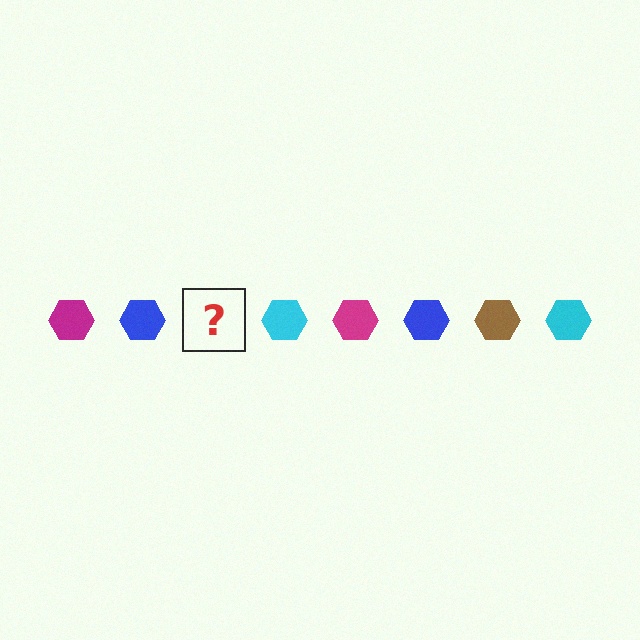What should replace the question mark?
The question mark should be replaced with a brown hexagon.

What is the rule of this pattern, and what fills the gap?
The rule is that the pattern cycles through magenta, blue, brown, cyan hexagons. The gap should be filled with a brown hexagon.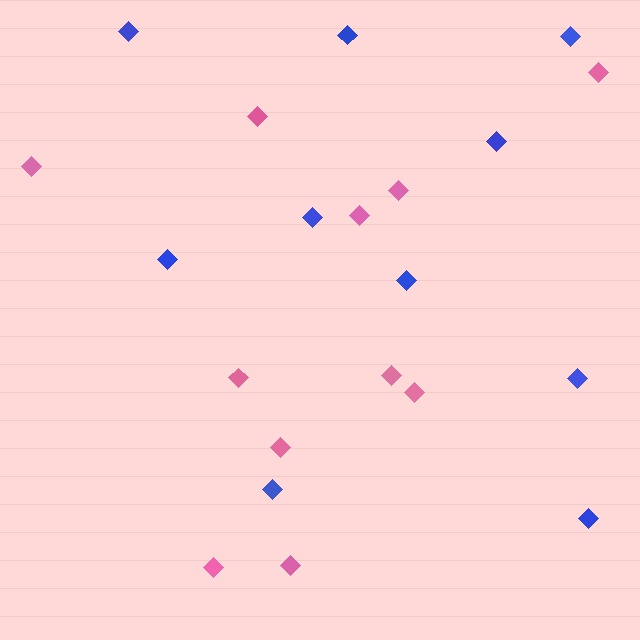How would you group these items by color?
There are 2 groups: one group of pink diamonds (11) and one group of blue diamonds (10).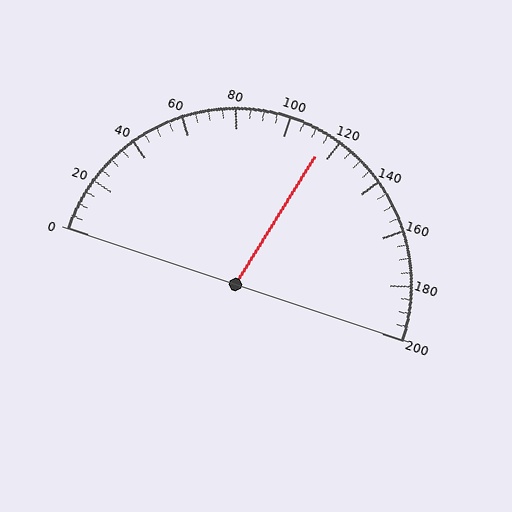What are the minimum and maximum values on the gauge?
The gauge ranges from 0 to 200.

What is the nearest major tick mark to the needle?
The nearest major tick mark is 120.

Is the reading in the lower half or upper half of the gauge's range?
The reading is in the upper half of the range (0 to 200).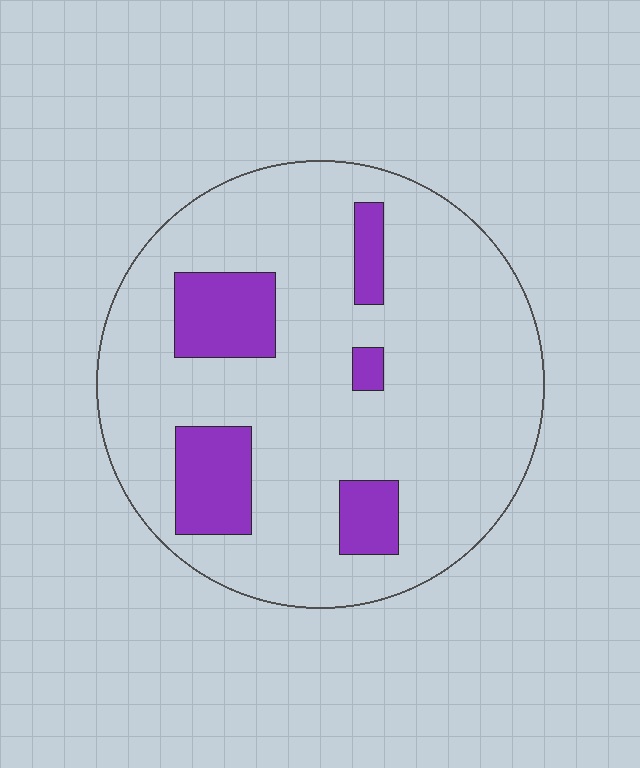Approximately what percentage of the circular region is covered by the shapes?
Approximately 15%.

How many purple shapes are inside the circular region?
5.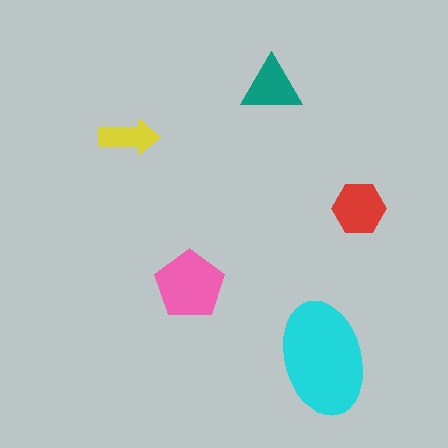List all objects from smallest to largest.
The yellow arrow, the teal triangle, the red hexagon, the pink pentagon, the cyan ellipse.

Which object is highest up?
The teal triangle is topmost.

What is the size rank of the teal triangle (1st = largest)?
4th.